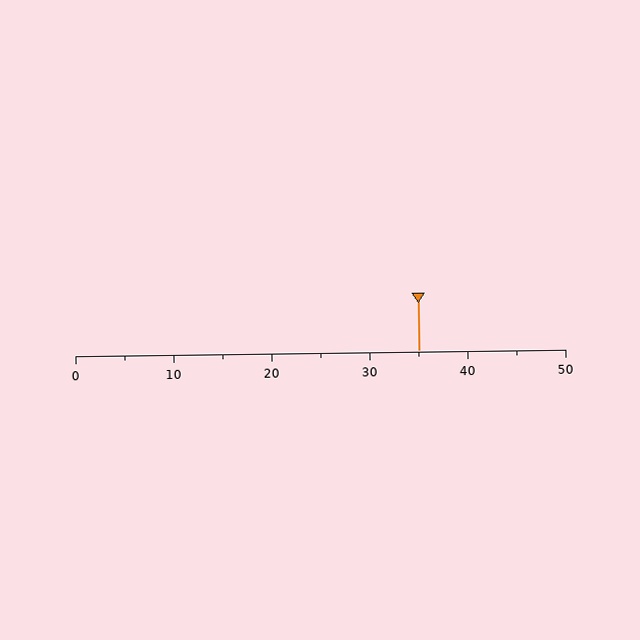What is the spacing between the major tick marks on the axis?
The major ticks are spaced 10 apart.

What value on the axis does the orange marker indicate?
The marker indicates approximately 35.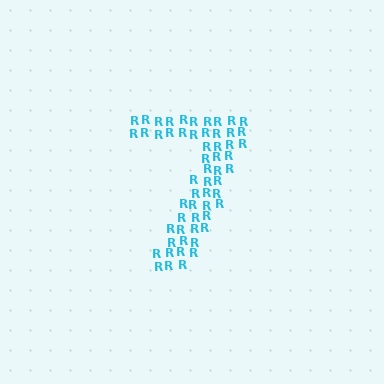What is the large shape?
The large shape is the digit 7.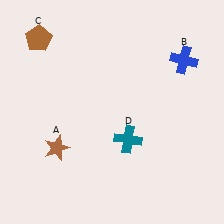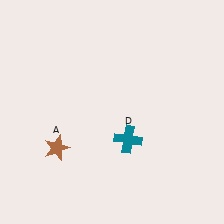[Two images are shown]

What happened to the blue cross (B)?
The blue cross (B) was removed in Image 2. It was in the top-right area of Image 1.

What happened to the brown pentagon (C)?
The brown pentagon (C) was removed in Image 2. It was in the top-left area of Image 1.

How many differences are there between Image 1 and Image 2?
There are 2 differences between the two images.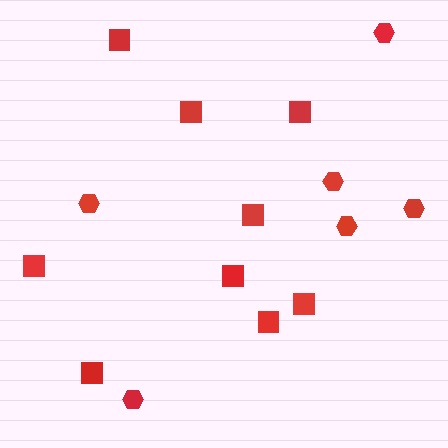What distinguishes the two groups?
There are 2 groups: one group of hexagons (6) and one group of squares (9).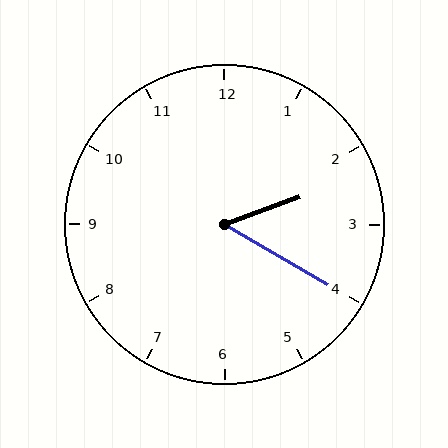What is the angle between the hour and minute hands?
Approximately 50 degrees.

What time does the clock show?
2:20.